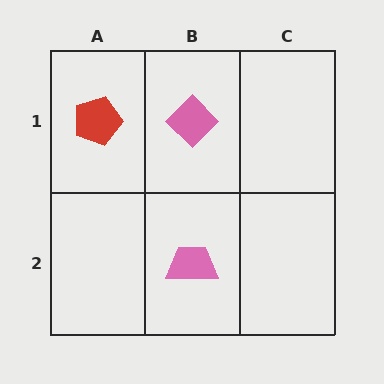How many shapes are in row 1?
2 shapes.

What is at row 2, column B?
A pink trapezoid.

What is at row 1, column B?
A pink diamond.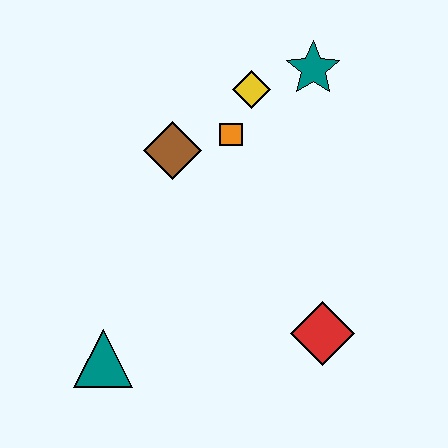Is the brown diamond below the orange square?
Yes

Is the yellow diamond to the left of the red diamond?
Yes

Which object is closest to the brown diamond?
The orange square is closest to the brown diamond.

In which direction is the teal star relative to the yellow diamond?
The teal star is to the right of the yellow diamond.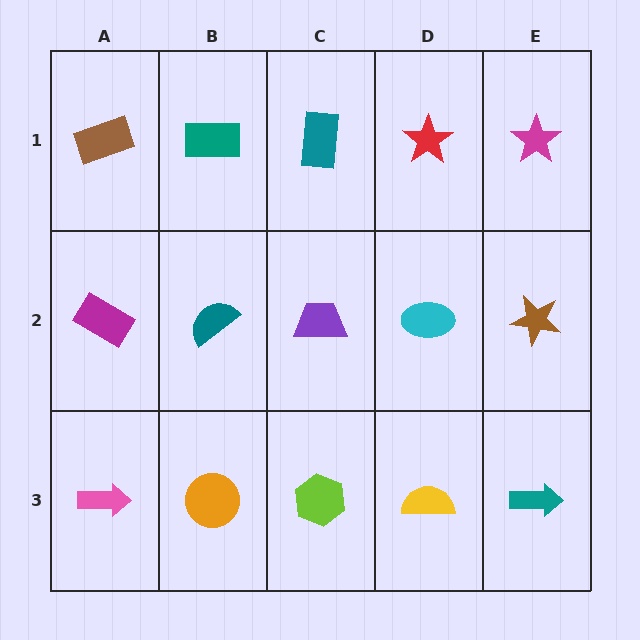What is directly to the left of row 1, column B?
A brown rectangle.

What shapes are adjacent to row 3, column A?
A magenta rectangle (row 2, column A), an orange circle (row 3, column B).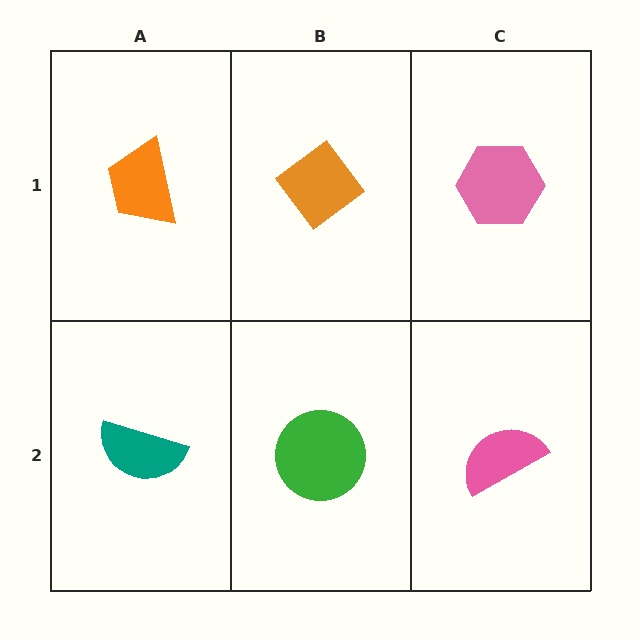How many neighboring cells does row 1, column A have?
2.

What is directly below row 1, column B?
A green circle.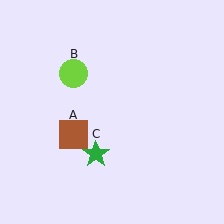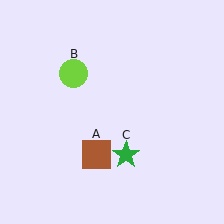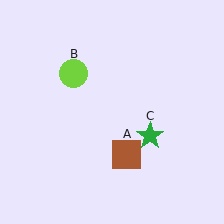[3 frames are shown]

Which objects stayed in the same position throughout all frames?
Lime circle (object B) remained stationary.